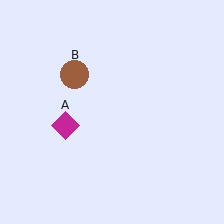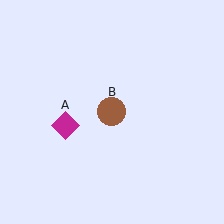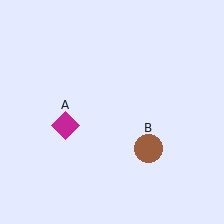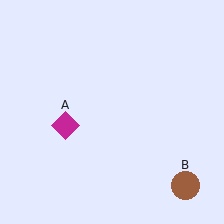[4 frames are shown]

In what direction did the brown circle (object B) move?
The brown circle (object B) moved down and to the right.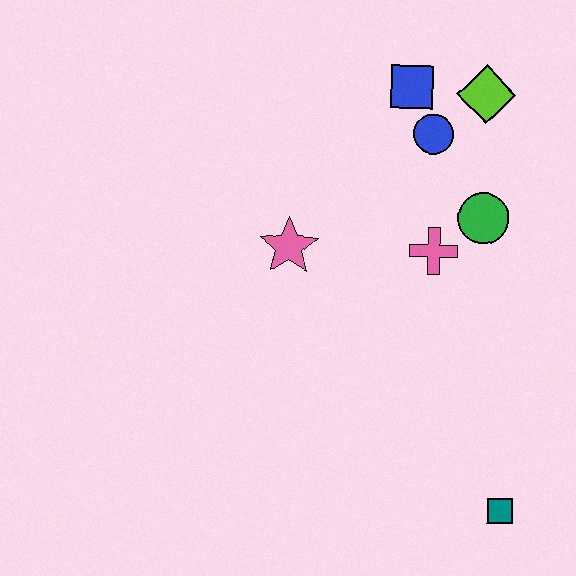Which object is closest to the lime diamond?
The blue circle is closest to the lime diamond.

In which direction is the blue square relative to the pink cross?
The blue square is above the pink cross.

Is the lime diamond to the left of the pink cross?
No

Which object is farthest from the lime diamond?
The teal square is farthest from the lime diamond.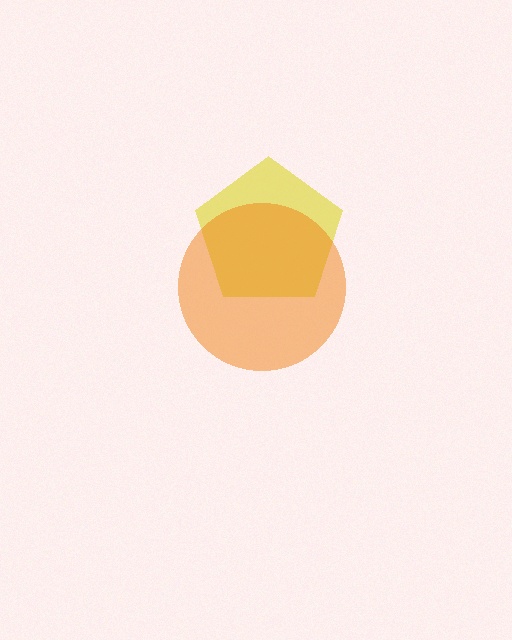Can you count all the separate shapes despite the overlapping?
Yes, there are 2 separate shapes.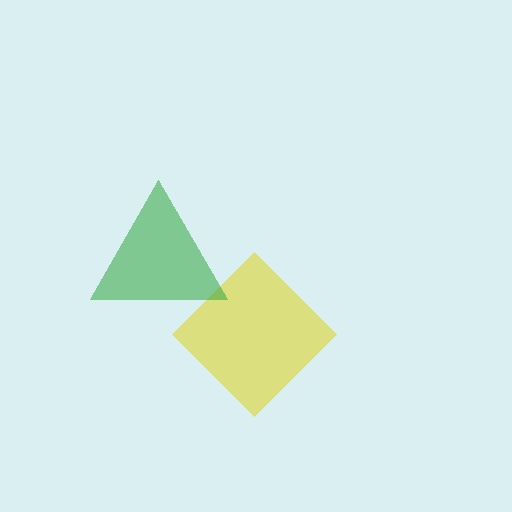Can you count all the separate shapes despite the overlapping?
Yes, there are 2 separate shapes.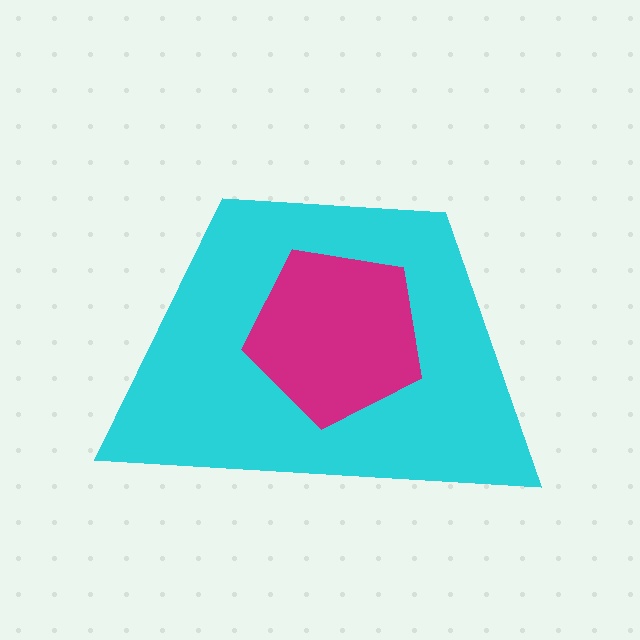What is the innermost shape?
The magenta pentagon.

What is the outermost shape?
The cyan trapezoid.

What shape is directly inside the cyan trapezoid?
The magenta pentagon.